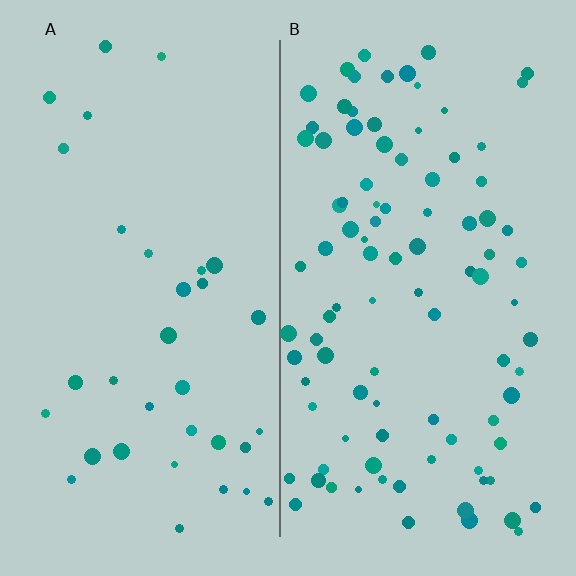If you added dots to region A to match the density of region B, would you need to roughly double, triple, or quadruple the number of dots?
Approximately triple.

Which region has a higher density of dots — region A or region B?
B (the right).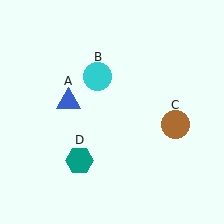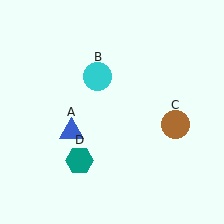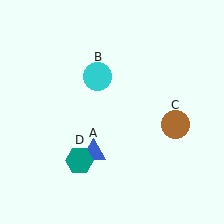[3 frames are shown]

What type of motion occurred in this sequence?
The blue triangle (object A) rotated counterclockwise around the center of the scene.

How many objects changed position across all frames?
1 object changed position: blue triangle (object A).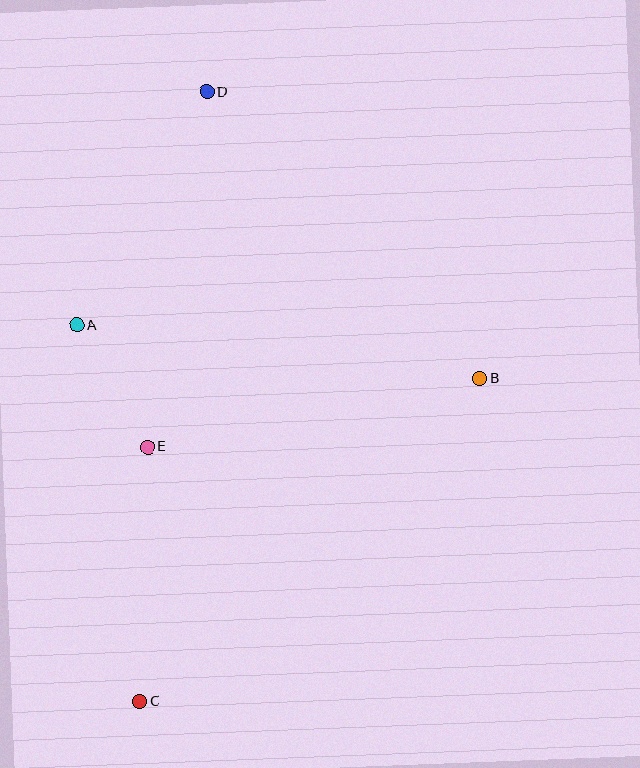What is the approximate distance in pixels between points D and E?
The distance between D and E is approximately 360 pixels.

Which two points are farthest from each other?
Points C and D are farthest from each other.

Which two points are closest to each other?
Points A and E are closest to each other.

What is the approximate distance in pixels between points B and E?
The distance between B and E is approximately 339 pixels.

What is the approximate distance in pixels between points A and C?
The distance between A and C is approximately 382 pixels.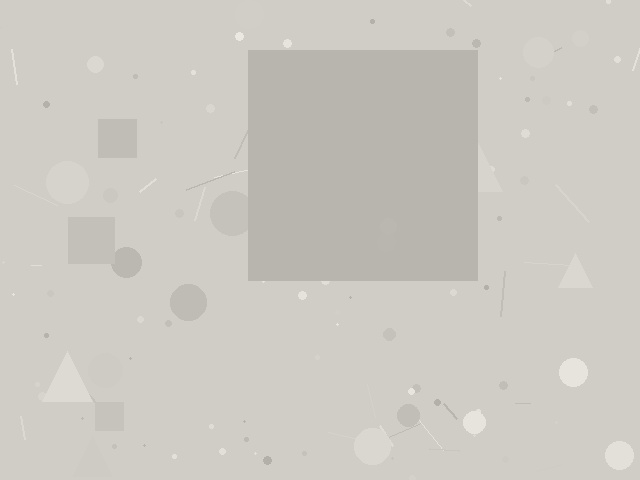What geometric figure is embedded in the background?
A square is embedded in the background.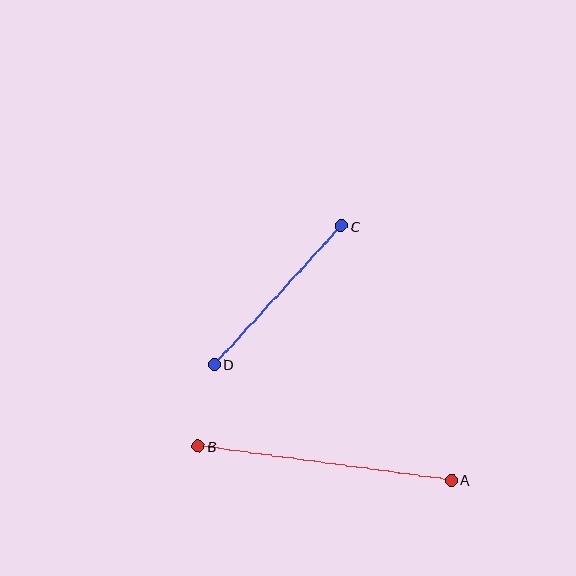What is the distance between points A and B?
The distance is approximately 256 pixels.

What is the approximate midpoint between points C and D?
The midpoint is at approximately (277, 295) pixels.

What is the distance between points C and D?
The distance is approximately 188 pixels.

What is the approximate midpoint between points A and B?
The midpoint is at approximately (325, 463) pixels.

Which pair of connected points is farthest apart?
Points A and B are farthest apart.